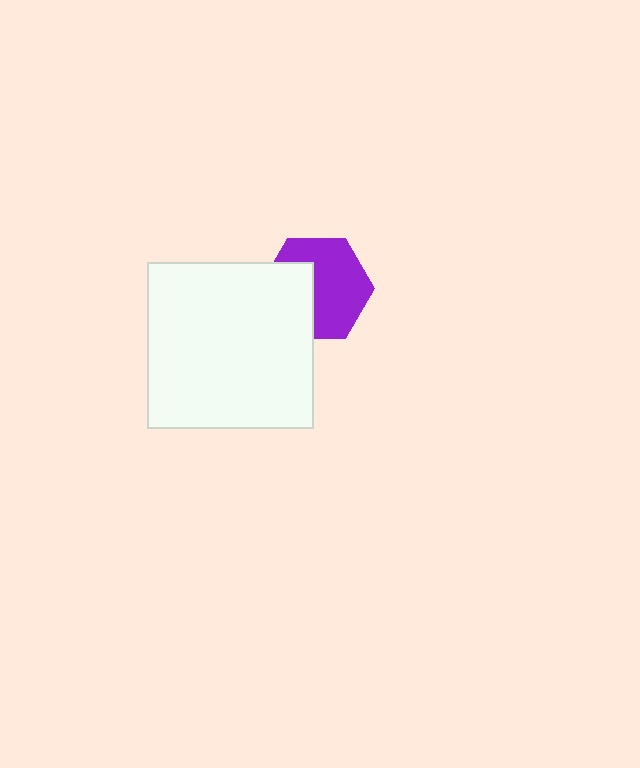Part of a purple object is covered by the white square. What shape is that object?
It is a hexagon.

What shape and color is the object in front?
The object in front is a white square.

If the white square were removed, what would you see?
You would see the complete purple hexagon.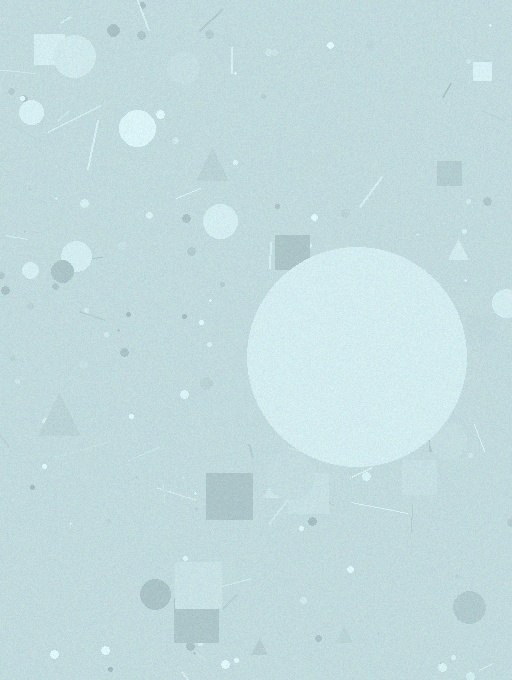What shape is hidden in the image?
A circle is hidden in the image.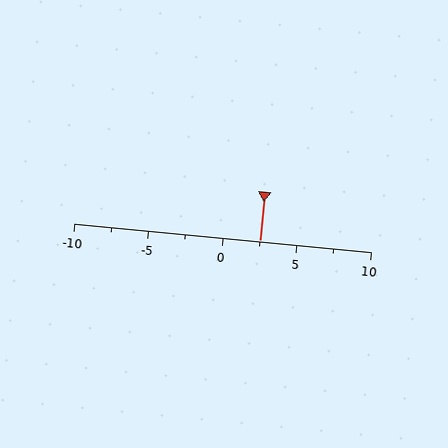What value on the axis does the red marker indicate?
The marker indicates approximately 2.5.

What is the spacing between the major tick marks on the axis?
The major ticks are spaced 5 apart.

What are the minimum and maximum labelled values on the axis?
The axis runs from -10 to 10.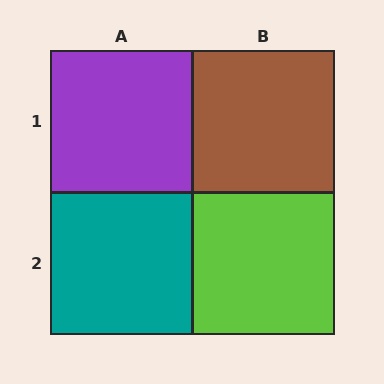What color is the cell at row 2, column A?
Teal.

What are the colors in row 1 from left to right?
Purple, brown.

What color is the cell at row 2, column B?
Lime.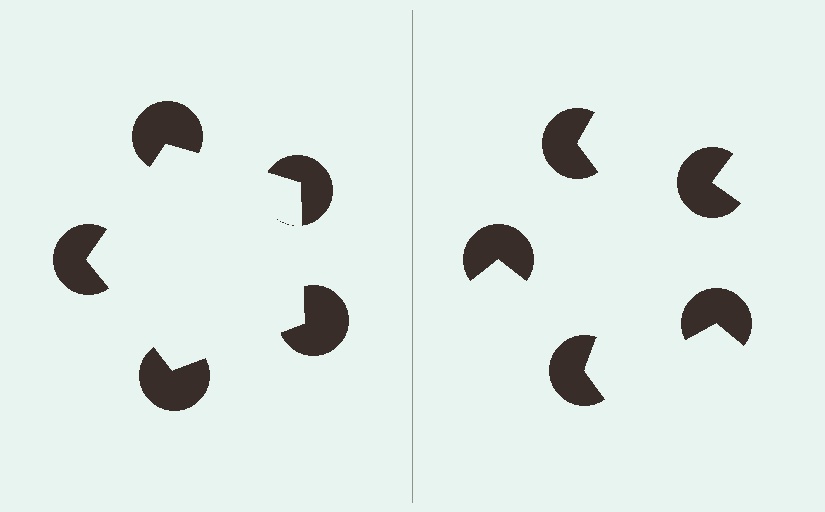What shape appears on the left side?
An illusory pentagon.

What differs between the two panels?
The pac-man discs are positioned identically on both sides; only the wedge orientations differ. On the left they align to a pentagon; on the right they are misaligned.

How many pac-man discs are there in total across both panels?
10 — 5 on each side.